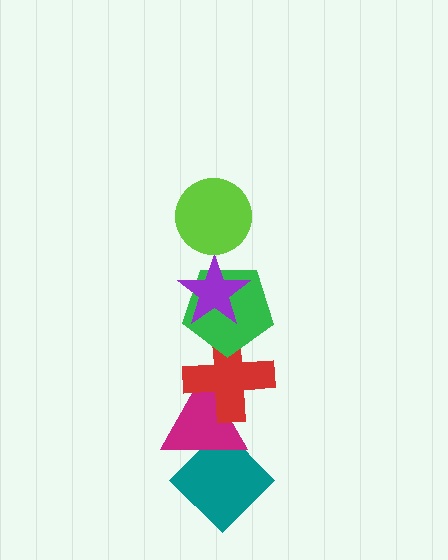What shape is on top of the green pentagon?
The purple star is on top of the green pentagon.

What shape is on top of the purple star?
The lime circle is on top of the purple star.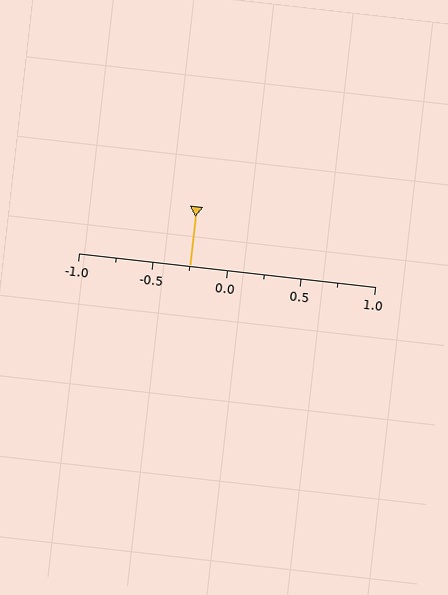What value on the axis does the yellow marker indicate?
The marker indicates approximately -0.25.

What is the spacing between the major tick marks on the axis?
The major ticks are spaced 0.5 apart.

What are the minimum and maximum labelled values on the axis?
The axis runs from -1.0 to 1.0.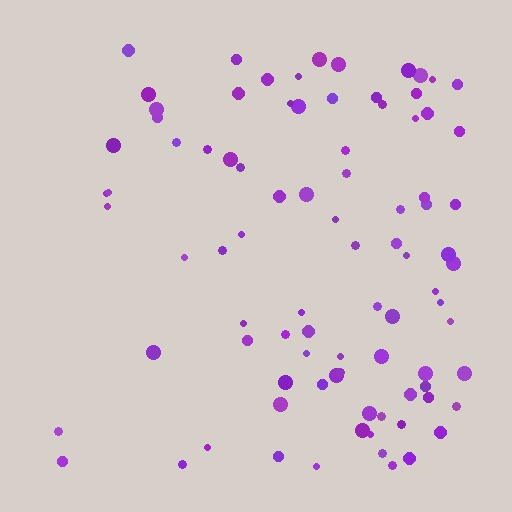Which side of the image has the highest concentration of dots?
The right.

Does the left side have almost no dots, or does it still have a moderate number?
Still a moderate number, just noticeably fewer than the right.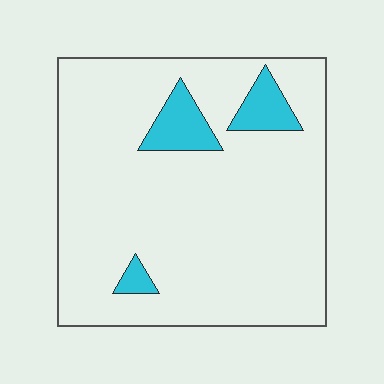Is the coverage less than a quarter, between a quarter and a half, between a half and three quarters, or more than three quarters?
Less than a quarter.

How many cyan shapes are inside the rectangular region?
3.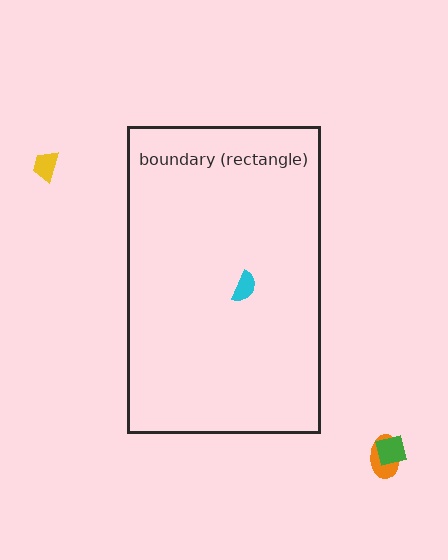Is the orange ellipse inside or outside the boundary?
Outside.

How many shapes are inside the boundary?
1 inside, 3 outside.